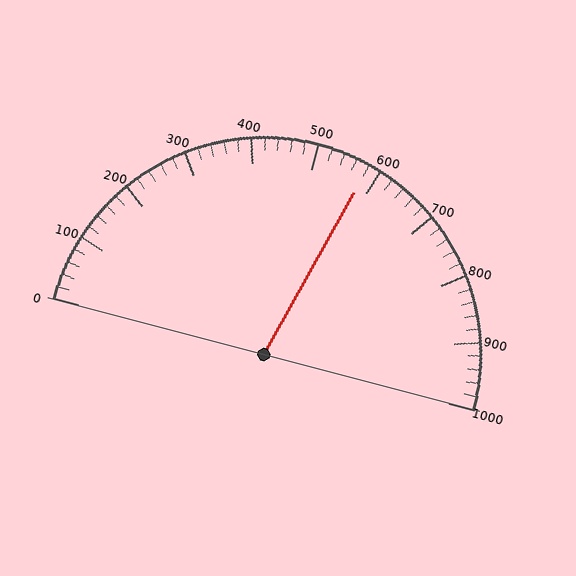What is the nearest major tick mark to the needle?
The nearest major tick mark is 600.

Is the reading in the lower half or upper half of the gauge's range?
The reading is in the upper half of the range (0 to 1000).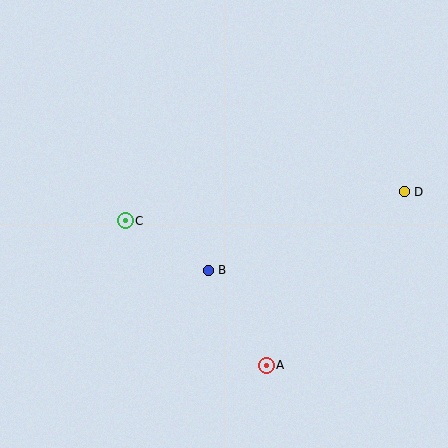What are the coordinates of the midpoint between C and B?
The midpoint between C and B is at (167, 246).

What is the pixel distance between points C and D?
The distance between C and D is 280 pixels.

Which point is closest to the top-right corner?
Point D is closest to the top-right corner.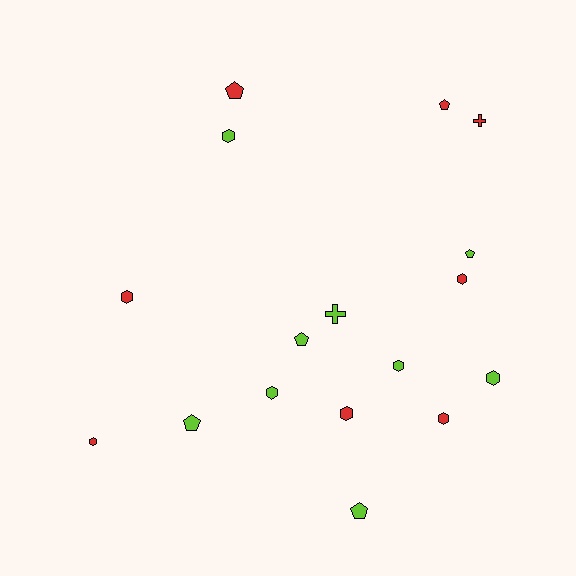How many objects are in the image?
There are 17 objects.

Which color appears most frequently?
Lime, with 9 objects.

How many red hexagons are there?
There are 5 red hexagons.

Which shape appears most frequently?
Hexagon, with 9 objects.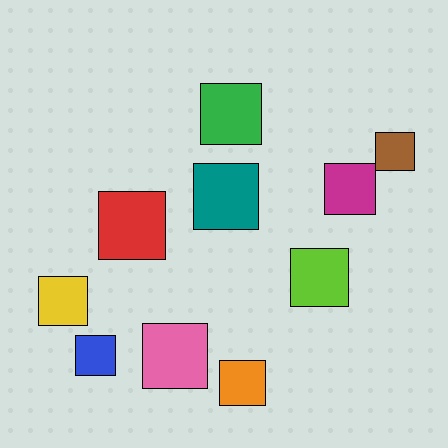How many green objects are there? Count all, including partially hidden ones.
There is 1 green object.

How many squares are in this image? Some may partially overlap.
There are 10 squares.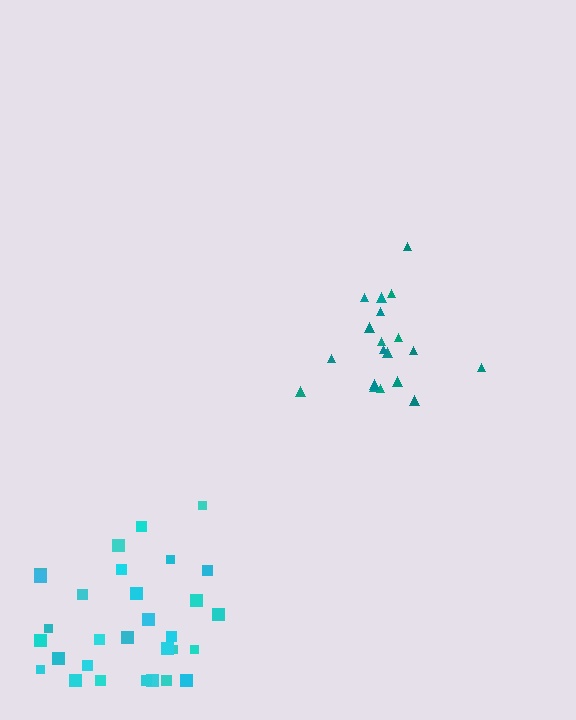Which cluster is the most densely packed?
Teal.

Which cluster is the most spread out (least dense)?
Cyan.